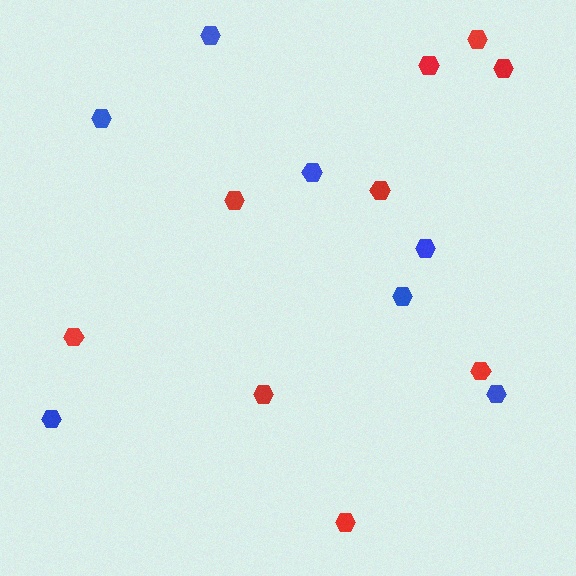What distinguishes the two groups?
There are 2 groups: one group of red hexagons (9) and one group of blue hexagons (7).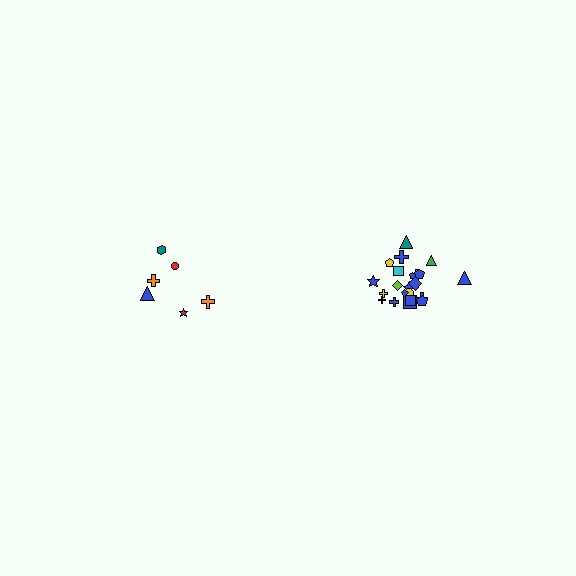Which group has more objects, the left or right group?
The right group.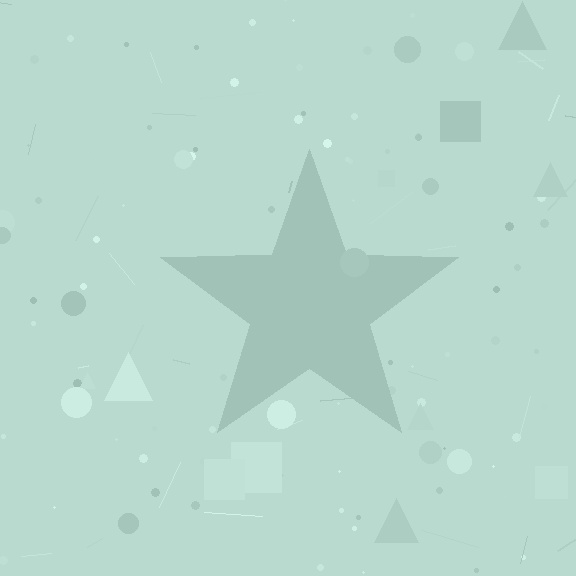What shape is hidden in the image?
A star is hidden in the image.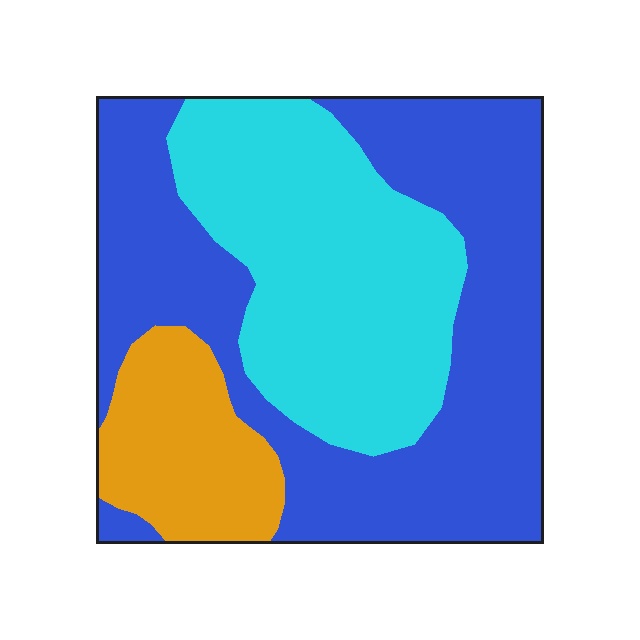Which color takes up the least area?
Orange, at roughly 15%.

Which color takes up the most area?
Blue, at roughly 50%.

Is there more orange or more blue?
Blue.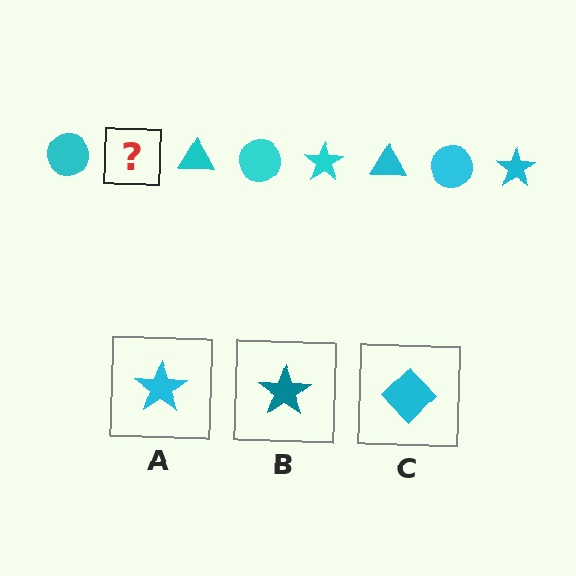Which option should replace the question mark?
Option A.